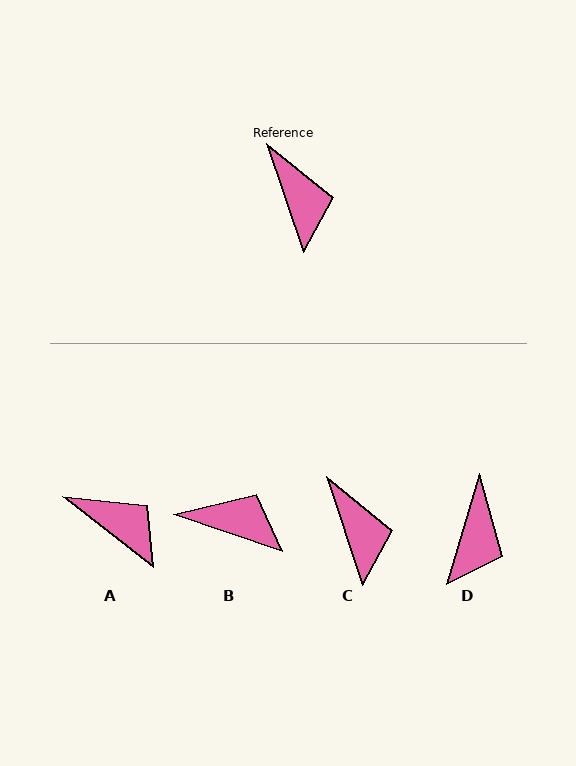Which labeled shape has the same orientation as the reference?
C.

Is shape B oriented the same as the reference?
No, it is off by about 53 degrees.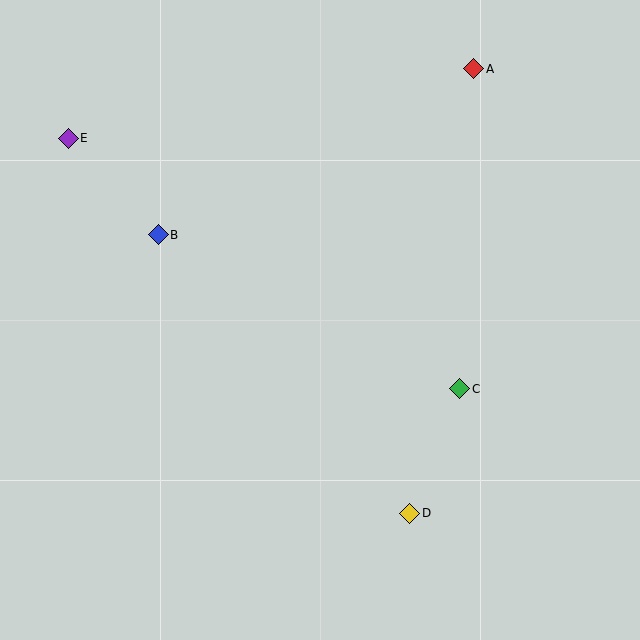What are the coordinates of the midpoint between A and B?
The midpoint between A and B is at (316, 152).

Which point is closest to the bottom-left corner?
Point D is closest to the bottom-left corner.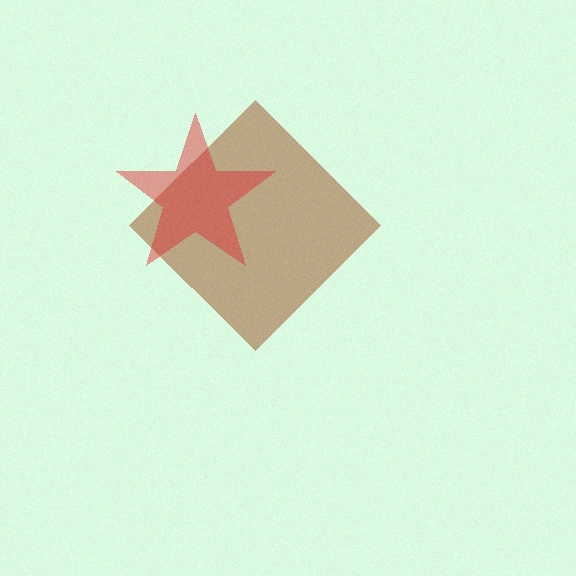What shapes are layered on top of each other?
The layered shapes are: a brown diamond, a red star.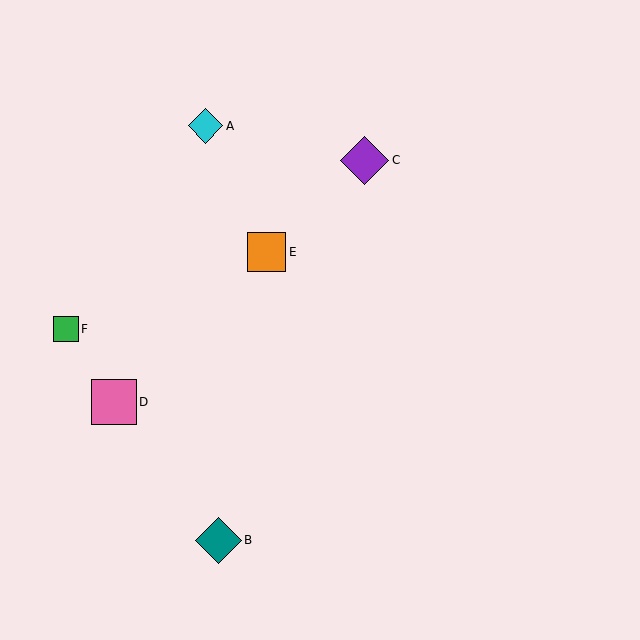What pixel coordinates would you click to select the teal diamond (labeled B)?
Click at (218, 540) to select the teal diamond B.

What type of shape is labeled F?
Shape F is a green square.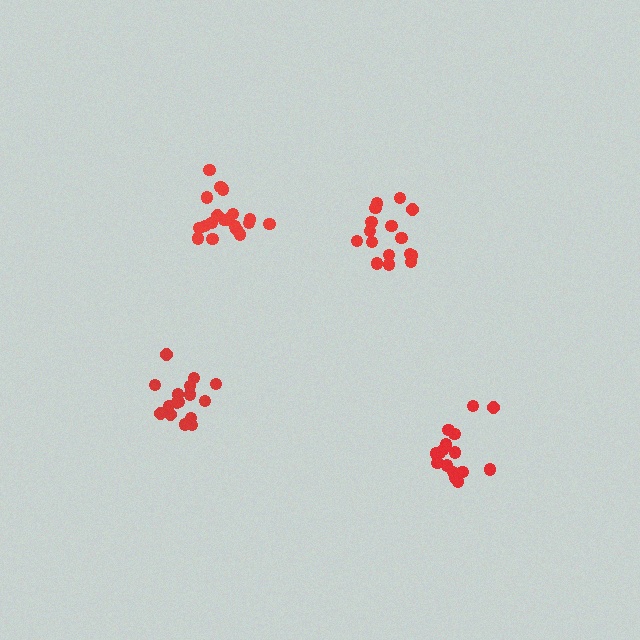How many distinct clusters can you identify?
There are 4 distinct clusters.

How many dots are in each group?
Group 1: 16 dots, Group 2: 19 dots, Group 3: 16 dots, Group 4: 16 dots (67 total).